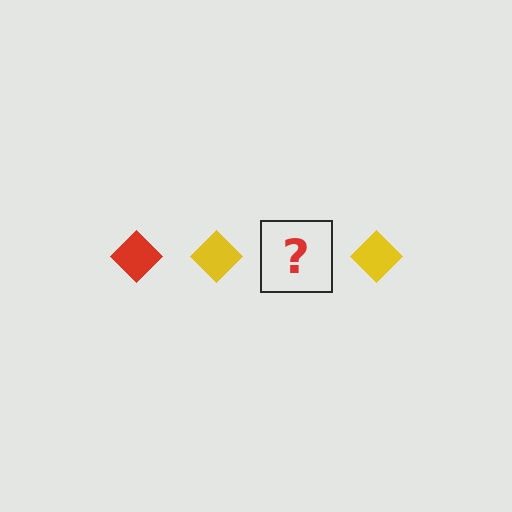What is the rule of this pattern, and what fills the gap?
The rule is that the pattern cycles through red, yellow diamonds. The gap should be filled with a red diamond.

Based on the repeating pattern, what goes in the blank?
The blank should be a red diamond.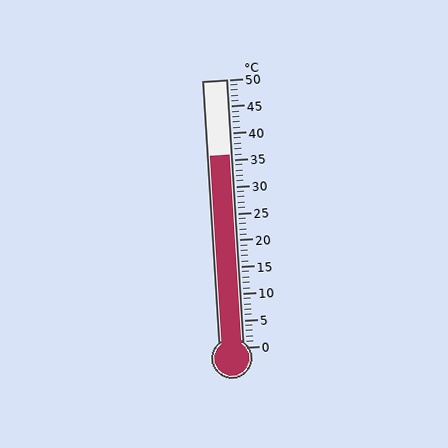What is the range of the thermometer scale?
The thermometer scale ranges from 0°C to 50°C.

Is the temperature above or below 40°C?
The temperature is below 40°C.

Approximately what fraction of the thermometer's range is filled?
The thermometer is filled to approximately 70% of its range.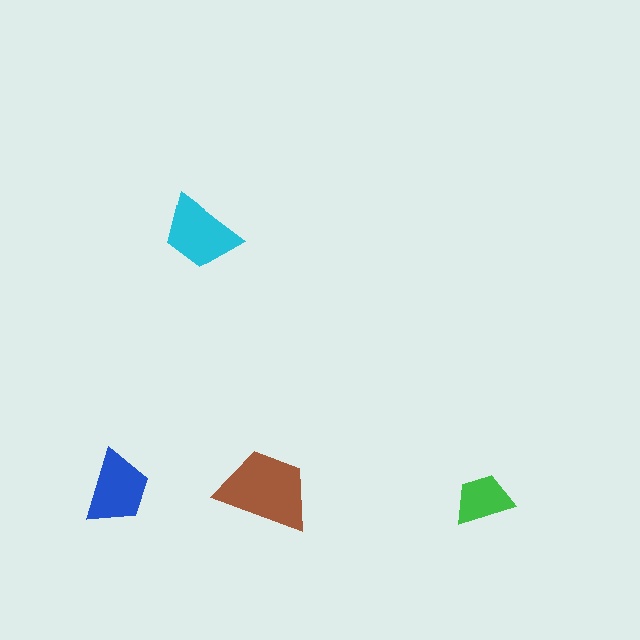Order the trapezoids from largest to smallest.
the brown one, the cyan one, the blue one, the green one.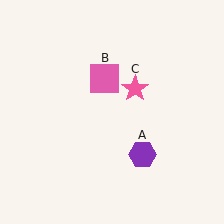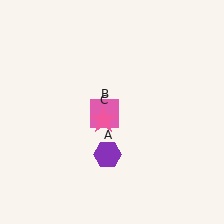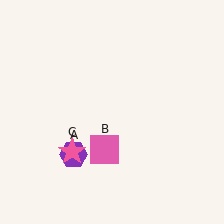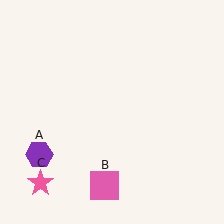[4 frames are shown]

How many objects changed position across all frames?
3 objects changed position: purple hexagon (object A), pink square (object B), pink star (object C).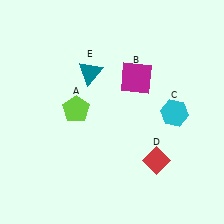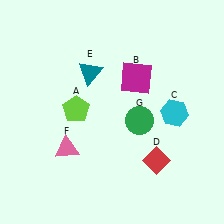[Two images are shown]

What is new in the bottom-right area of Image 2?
A green circle (G) was added in the bottom-right area of Image 2.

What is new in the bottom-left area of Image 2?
A pink triangle (F) was added in the bottom-left area of Image 2.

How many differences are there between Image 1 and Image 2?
There are 2 differences between the two images.